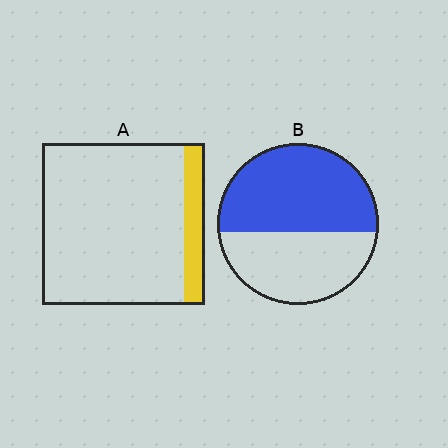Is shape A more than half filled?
No.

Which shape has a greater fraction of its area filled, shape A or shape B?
Shape B.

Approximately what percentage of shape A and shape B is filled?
A is approximately 15% and B is approximately 55%.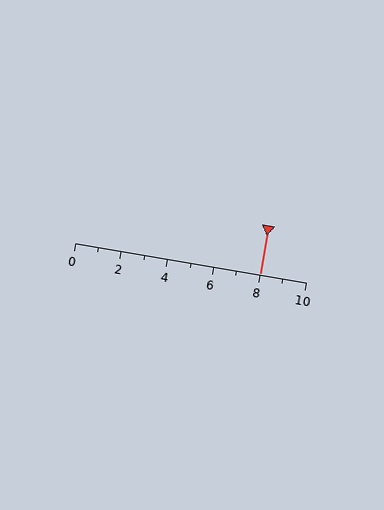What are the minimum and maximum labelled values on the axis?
The axis runs from 0 to 10.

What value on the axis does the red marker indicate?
The marker indicates approximately 8.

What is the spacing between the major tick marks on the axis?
The major ticks are spaced 2 apart.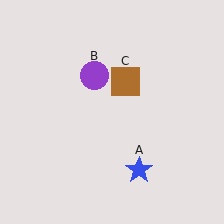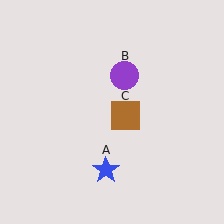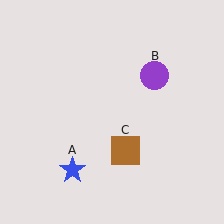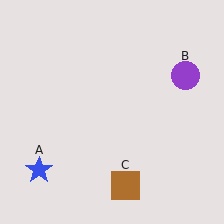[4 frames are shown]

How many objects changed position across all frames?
3 objects changed position: blue star (object A), purple circle (object B), brown square (object C).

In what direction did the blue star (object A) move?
The blue star (object A) moved left.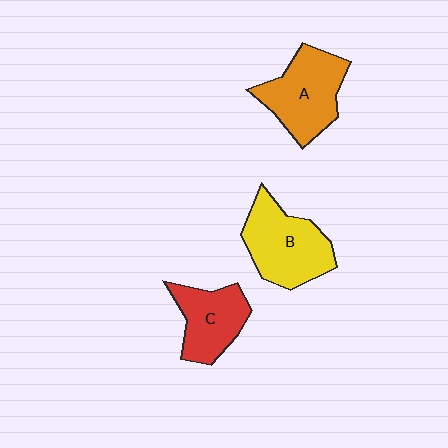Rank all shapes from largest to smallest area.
From largest to smallest: B (yellow), A (orange), C (red).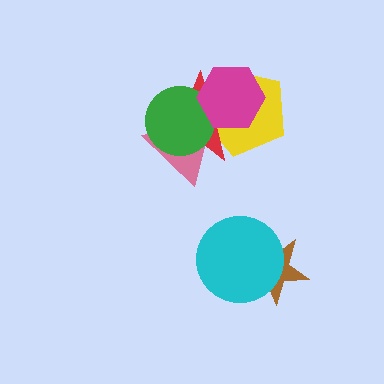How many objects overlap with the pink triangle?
4 objects overlap with the pink triangle.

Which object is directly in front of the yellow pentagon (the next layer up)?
The red star is directly in front of the yellow pentagon.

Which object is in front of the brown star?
The cyan circle is in front of the brown star.